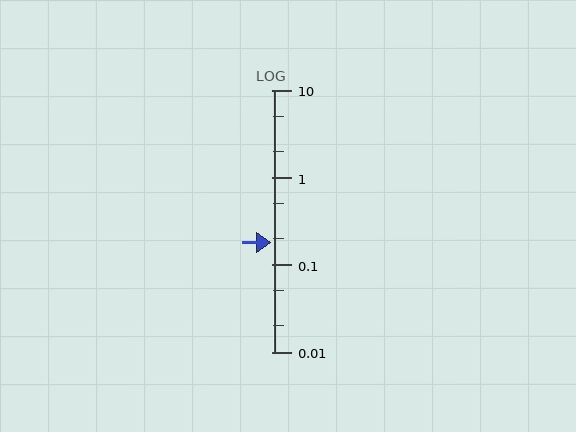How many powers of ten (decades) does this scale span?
The scale spans 3 decades, from 0.01 to 10.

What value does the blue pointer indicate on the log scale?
The pointer indicates approximately 0.18.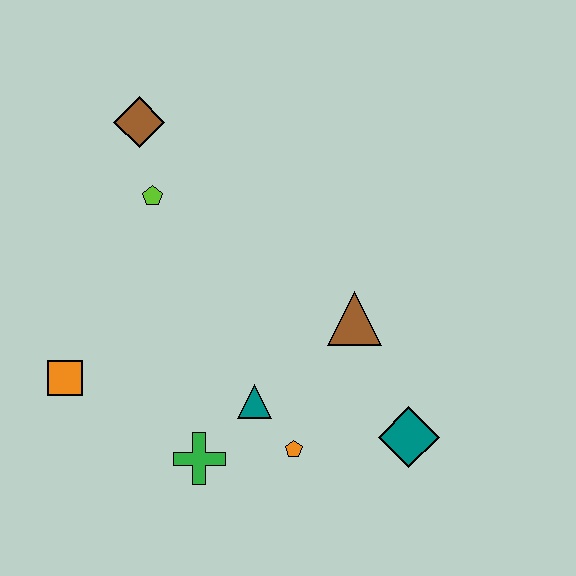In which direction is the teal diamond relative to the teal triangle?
The teal diamond is to the right of the teal triangle.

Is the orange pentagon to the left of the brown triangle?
Yes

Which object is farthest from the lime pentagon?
The teal diamond is farthest from the lime pentagon.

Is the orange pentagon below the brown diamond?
Yes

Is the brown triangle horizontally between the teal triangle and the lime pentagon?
No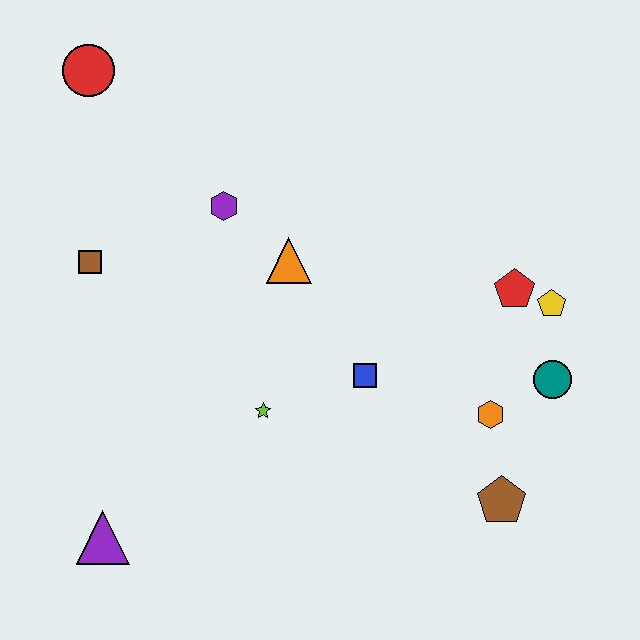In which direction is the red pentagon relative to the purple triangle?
The red pentagon is to the right of the purple triangle.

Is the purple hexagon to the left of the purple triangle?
No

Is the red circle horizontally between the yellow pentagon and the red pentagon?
No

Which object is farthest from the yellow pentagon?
The red circle is farthest from the yellow pentagon.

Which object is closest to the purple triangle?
The lime star is closest to the purple triangle.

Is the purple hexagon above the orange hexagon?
Yes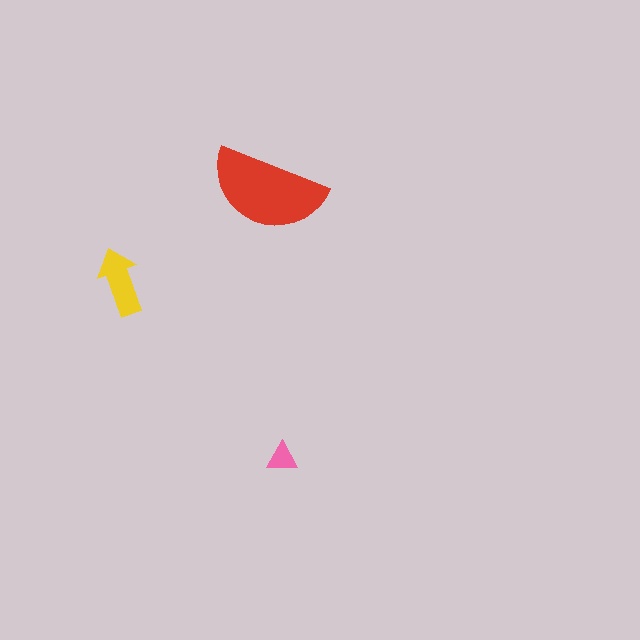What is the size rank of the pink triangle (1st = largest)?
3rd.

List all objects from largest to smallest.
The red semicircle, the yellow arrow, the pink triangle.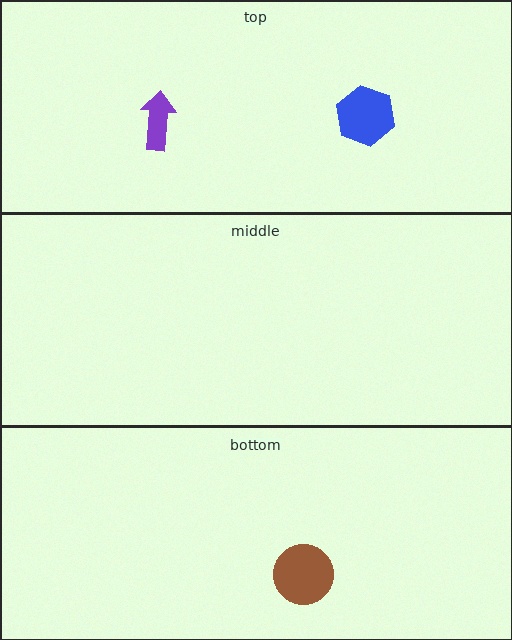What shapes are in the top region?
The purple arrow, the blue hexagon.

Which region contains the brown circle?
The bottom region.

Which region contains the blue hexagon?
The top region.